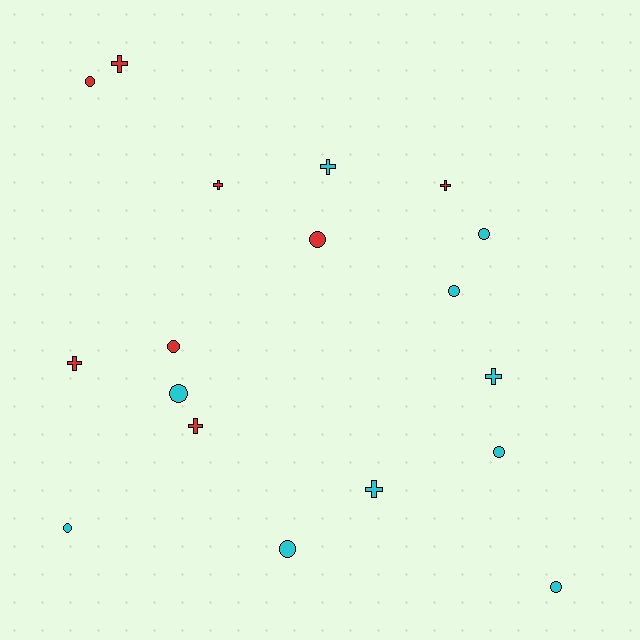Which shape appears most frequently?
Circle, with 10 objects.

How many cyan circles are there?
There are 7 cyan circles.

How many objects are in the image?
There are 18 objects.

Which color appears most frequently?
Cyan, with 10 objects.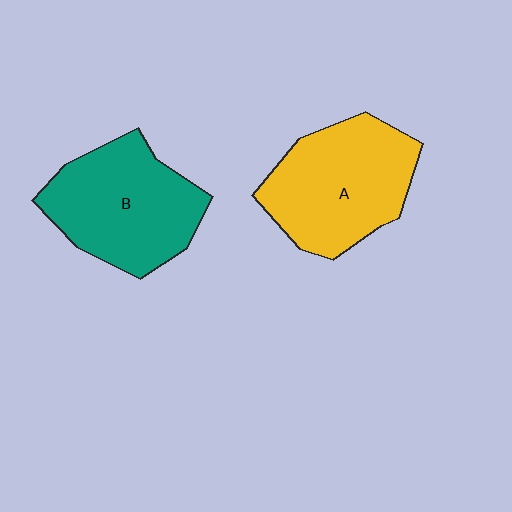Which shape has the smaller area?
Shape B (teal).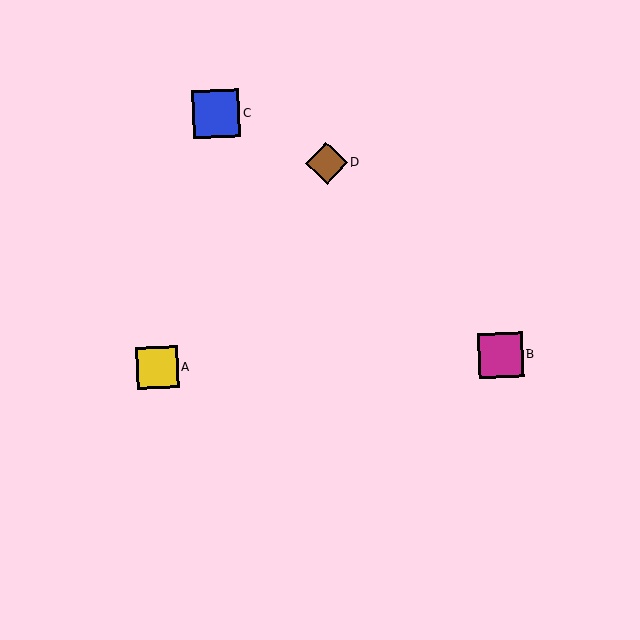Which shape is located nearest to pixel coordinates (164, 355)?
The yellow square (labeled A) at (157, 368) is nearest to that location.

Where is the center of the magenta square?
The center of the magenta square is at (501, 355).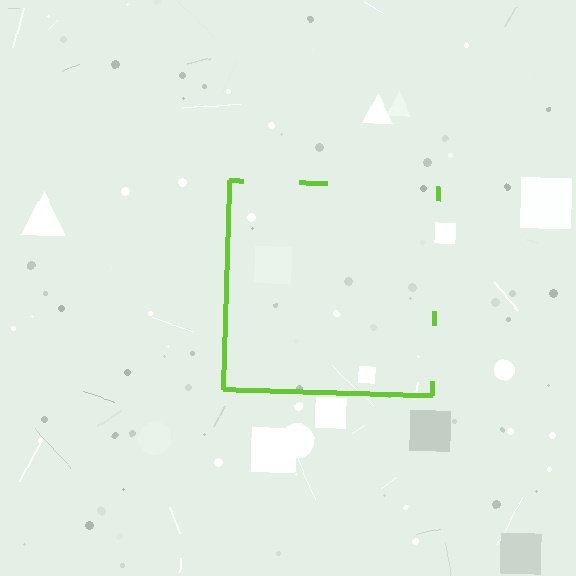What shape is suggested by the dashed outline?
The dashed outline suggests a square.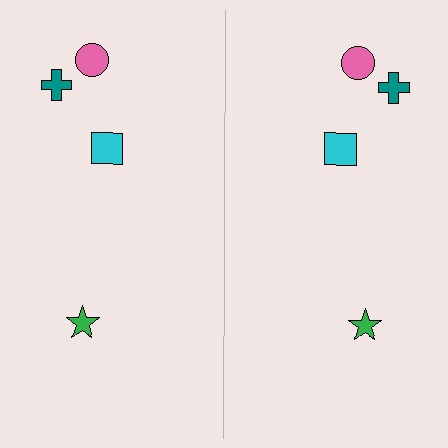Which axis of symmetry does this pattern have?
The pattern has a vertical axis of symmetry running through the center of the image.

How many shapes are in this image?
There are 8 shapes in this image.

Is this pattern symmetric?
Yes, this pattern has bilateral (reflection) symmetry.